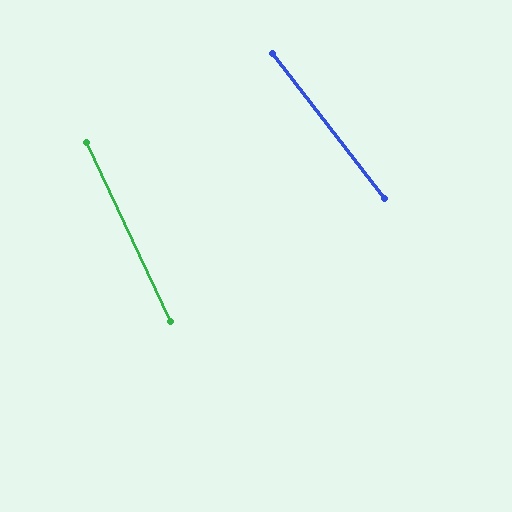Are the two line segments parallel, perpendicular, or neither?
Neither parallel nor perpendicular — they differ by about 13°.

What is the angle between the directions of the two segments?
Approximately 13 degrees.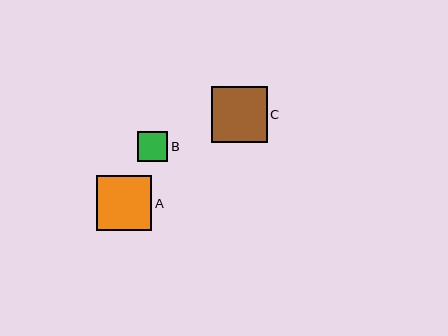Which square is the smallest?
Square B is the smallest with a size of approximately 30 pixels.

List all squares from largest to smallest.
From largest to smallest: C, A, B.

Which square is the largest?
Square C is the largest with a size of approximately 56 pixels.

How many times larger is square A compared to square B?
Square A is approximately 1.8 times the size of square B.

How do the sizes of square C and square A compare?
Square C and square A are approximately the same size.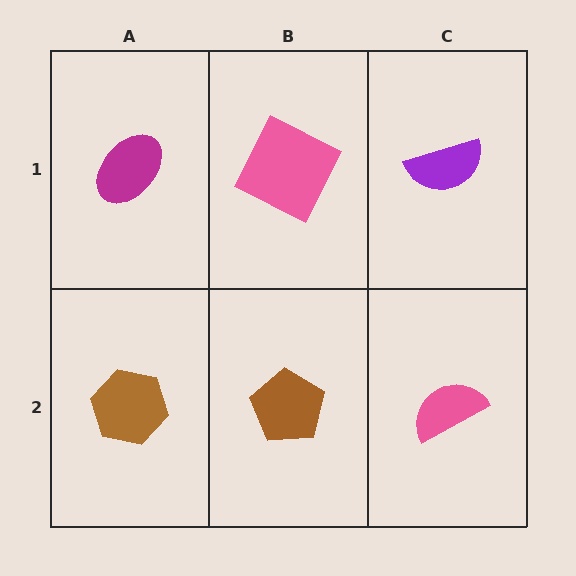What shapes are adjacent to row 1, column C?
A pink semicircle (row 2, column C), a pink square (row 1, column B).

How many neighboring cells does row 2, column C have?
2.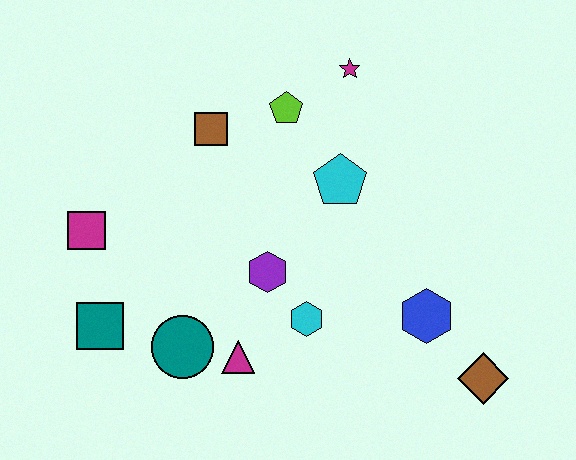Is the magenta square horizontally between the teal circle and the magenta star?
No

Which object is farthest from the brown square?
The brown diamond is farthest from the brown square.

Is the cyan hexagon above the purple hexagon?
No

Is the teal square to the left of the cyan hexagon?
Yes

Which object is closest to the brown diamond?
The blue hexagon is closest to the brown diamond.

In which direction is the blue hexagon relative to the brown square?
The blue hexagon is to the right of the brown square.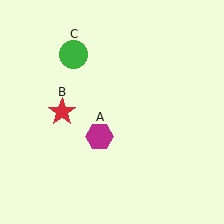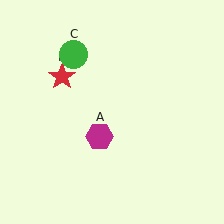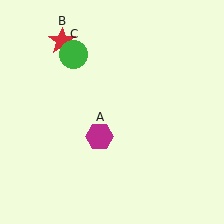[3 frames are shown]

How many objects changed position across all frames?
1 object changed position: red star (object B).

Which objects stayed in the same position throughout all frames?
Magenta hexagon (object A) and green circle (object C) remained stationary.